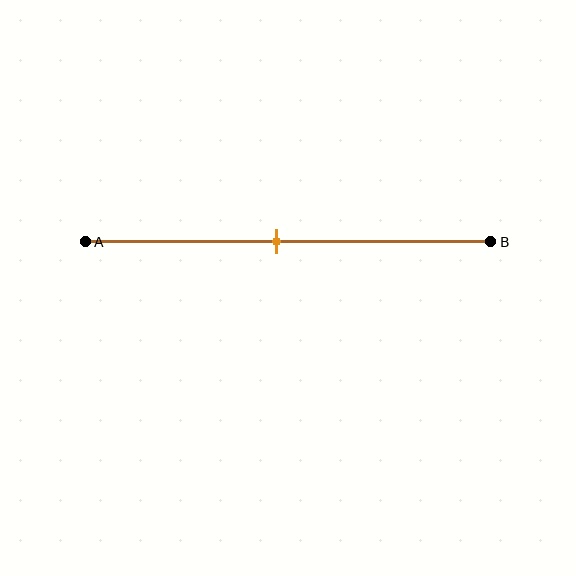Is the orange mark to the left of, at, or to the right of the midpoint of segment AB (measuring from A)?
The orange mark is approximately at the midpoint of segment AB.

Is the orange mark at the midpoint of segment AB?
Yes, the mark is approximately at the midpoint.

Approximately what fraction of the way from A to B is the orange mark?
The orange mark is approximately 45% of the way from A to B.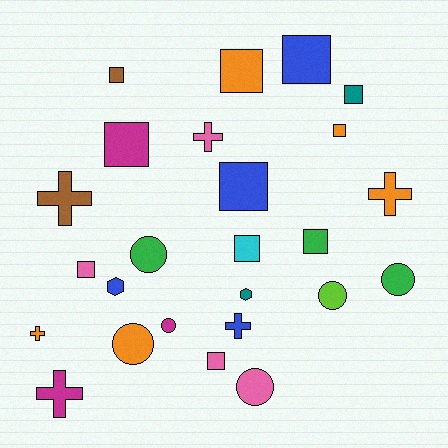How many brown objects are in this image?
There are 2 brown objects.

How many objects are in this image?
There are 25 objects.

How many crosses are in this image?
There are 6 crosses.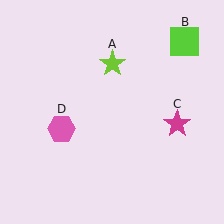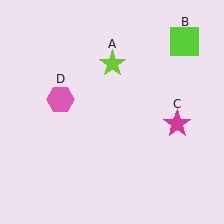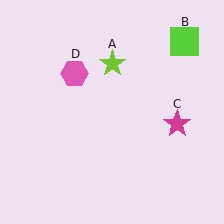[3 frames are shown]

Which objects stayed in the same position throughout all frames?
Lime star (object A) and lime square (object B) and magenta star (object C) remained stationary.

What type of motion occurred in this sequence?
The pink hexagon (object D) rotated clockwise around the center of the scene.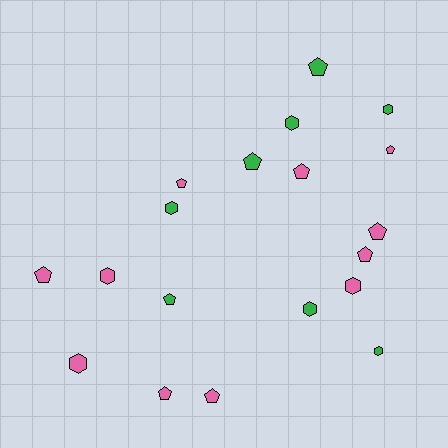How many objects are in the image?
There are 19 objects.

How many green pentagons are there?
There are 3 green pentagons.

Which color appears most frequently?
Pink, with 11 objects.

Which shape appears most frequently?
Pentagon, with 11 objects.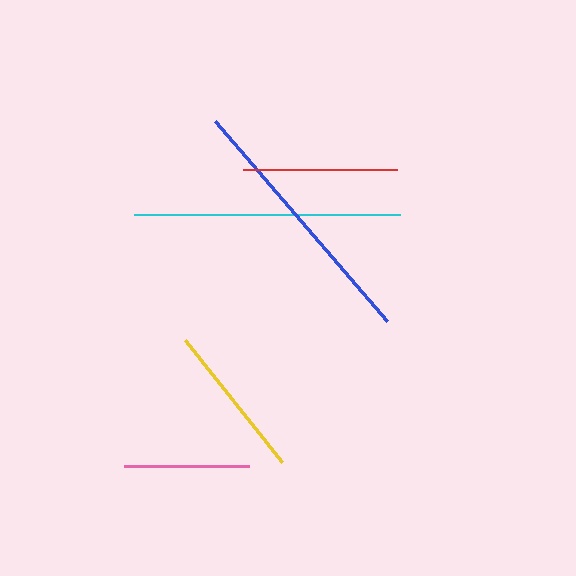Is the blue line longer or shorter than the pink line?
The blue line is longer than the pink line.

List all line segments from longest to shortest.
From longest to shortest: cyan, blue, yellow, red, pink.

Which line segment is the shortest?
The pink line is the shortest at approximately 125 pixels.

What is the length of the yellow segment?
The yellow segment is approximately 156 pixels long.